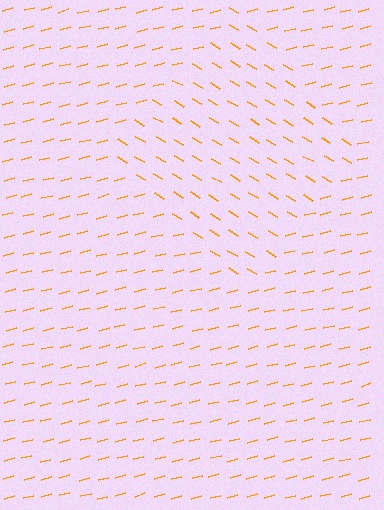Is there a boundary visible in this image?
Yes, there is a texture boundary formed by a change in line orientation.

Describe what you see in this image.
The image is filled with small orange line segments. A diamond region in the image has lines oriented differently from the surrounding lines, creating a visible texture boundary.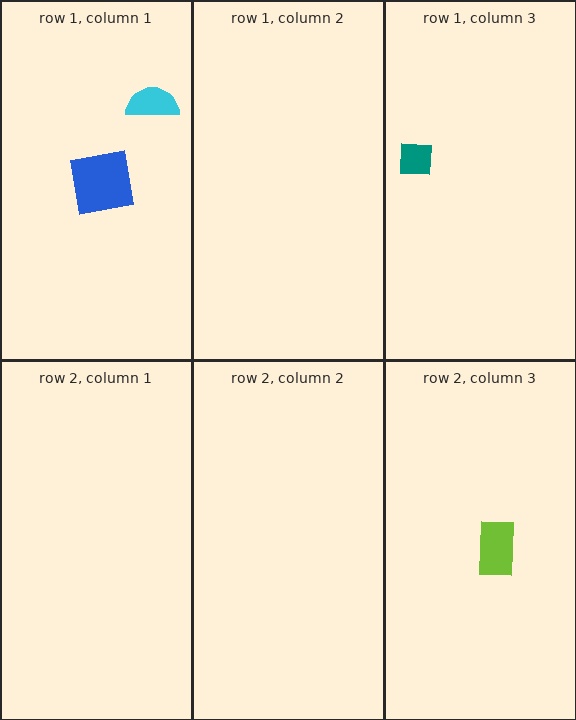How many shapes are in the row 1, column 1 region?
2.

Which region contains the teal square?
The row 1, column 3 region.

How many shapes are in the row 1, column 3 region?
1.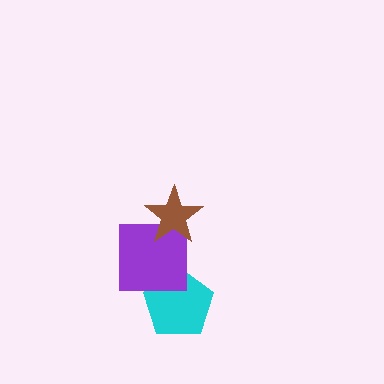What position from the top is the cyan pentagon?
The cyan pentagon is 3rd from the top.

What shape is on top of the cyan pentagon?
The purple square is on top of the cyan pentagon.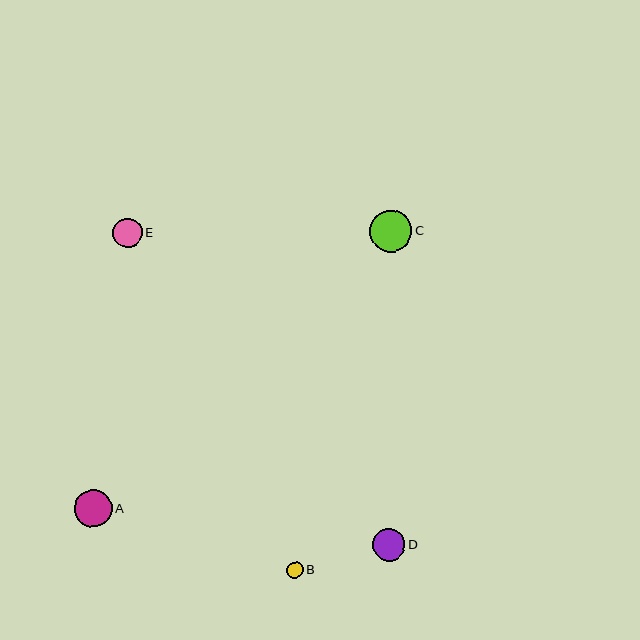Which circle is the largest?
Circle C is the largest with a size of approximately 43 pixels.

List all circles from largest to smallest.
From largest to smallest: C, A, D, E, B.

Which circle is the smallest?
Circle B is the smallest with a size of approximately 16 pixels.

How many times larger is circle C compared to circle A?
Circle C is approximately 1.1 times the size of circle A.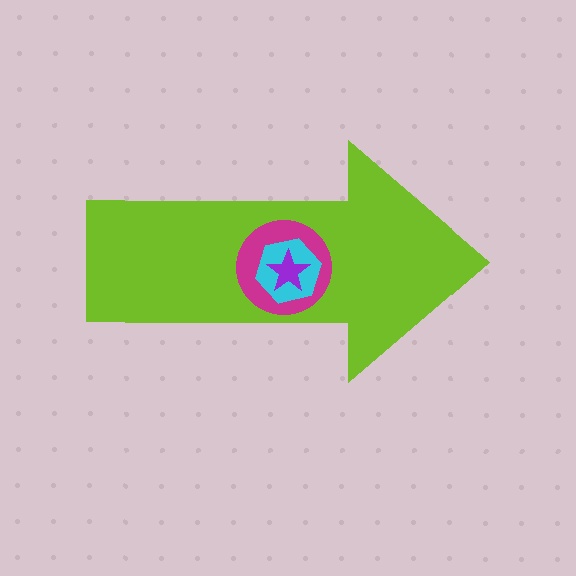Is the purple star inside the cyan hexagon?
Yes.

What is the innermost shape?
The purple star.